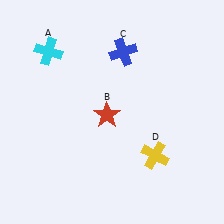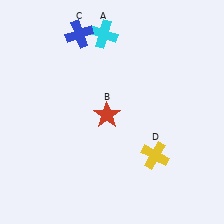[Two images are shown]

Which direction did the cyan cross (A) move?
The cyan cross (A) moved right.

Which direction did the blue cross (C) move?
The blue cross (C) moved left.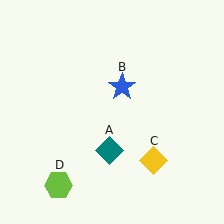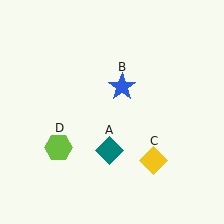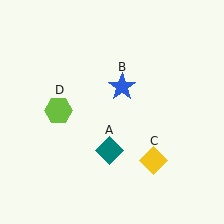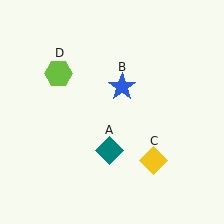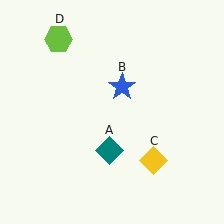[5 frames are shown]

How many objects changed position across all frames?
1 object changed position: lime hexagon (object D).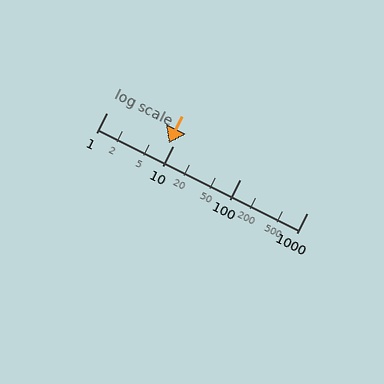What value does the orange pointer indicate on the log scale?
The pointer indicates approximately 8.5.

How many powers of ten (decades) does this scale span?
The scale spans 3 decades, from 1 to 1000.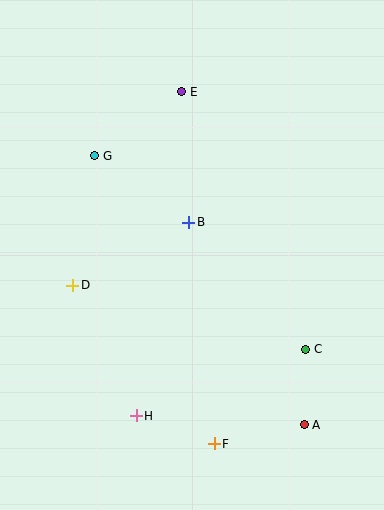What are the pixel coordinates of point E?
Point E is at (182, 92).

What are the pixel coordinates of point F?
Point F is at (214, 444).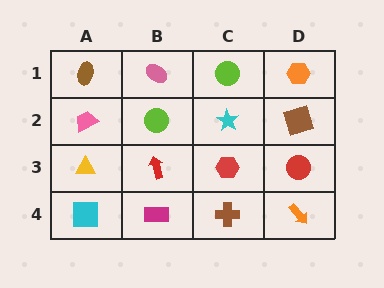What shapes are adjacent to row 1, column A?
A pink trapezoid (row 2, column A), a pink ellipse (row 1, column B).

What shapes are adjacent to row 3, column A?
A pink trapezoid (row 2, column A), a cyan square (row 4, column A), a red arrow (row 3, column B).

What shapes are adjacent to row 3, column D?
A brown square (row 2, column D), an orange arrow (row 4, column D), a red hexagon (row 3, column C).